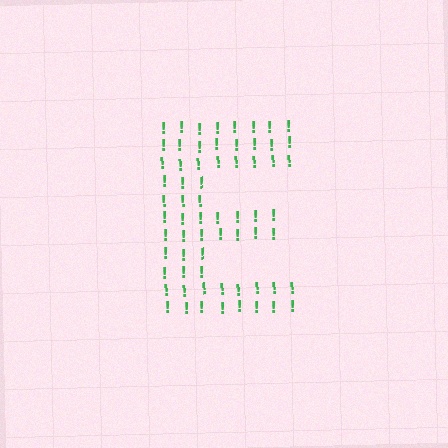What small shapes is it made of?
It is made of small exclamation marks.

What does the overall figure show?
The overall figure shows the letter E.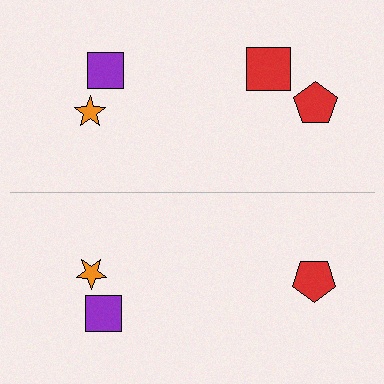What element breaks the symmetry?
A red square is missing from the bottom side.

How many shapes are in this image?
There are 7 shapes in this image.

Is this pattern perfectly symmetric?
No, the pattern is not perfectly symmetric. A red square is missing from the bottom side.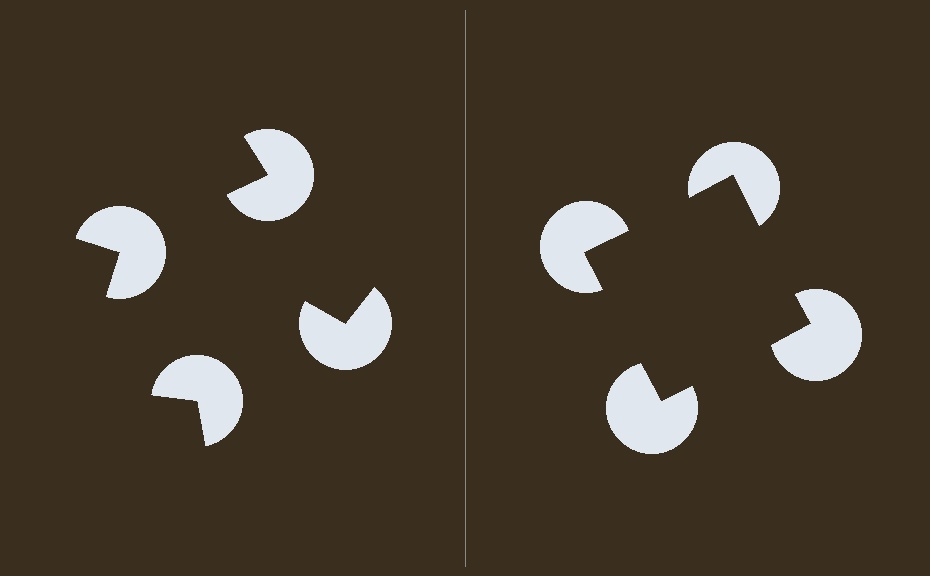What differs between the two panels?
The pac-man discs are positioned identically on both sides; only the wedge orientations differ. On the right they align to a square; on the left they are misaligned.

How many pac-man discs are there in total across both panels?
8 — 4 on each side.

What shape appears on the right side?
An illusory square.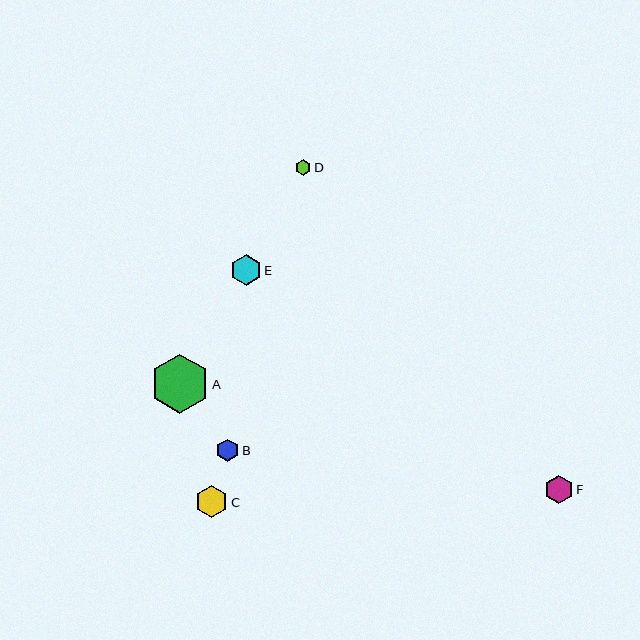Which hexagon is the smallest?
Hexagon D is the smallest with a size of approximately 16 pixels.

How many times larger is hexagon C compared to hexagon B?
Hexagon C is approximately 1.5 times the size of hexagon B.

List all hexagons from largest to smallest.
From largest to smallest: A, C, E, F, B, D.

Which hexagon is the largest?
Hexagon A is the largest with a size of approximately 59 pixels.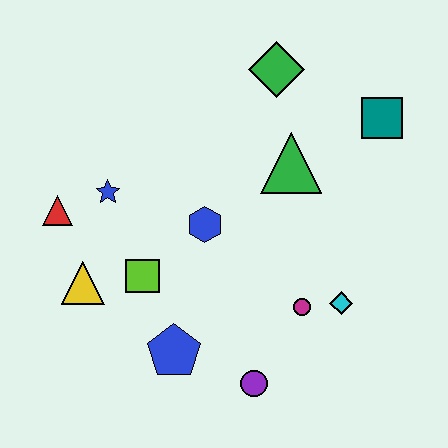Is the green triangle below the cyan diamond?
No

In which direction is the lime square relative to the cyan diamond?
The lime square is to the left of the cyan diamond.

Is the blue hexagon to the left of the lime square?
No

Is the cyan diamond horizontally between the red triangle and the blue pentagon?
No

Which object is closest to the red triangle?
The blue star is closest to the red triangle.